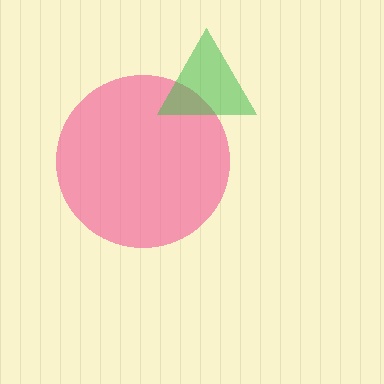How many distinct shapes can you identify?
There are 2 distinct shapes: a pink circle, a green triangle.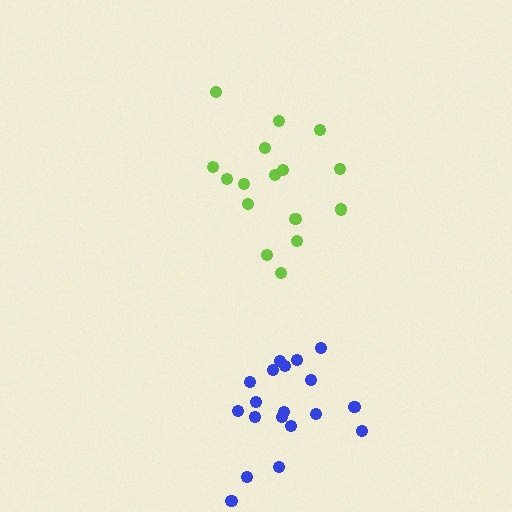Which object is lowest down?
The blue cluster is bottommost.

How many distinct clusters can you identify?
There are 2 distinct clusters.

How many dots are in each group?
Group 1: 16 dots, Group 2: 19 dots (35 total).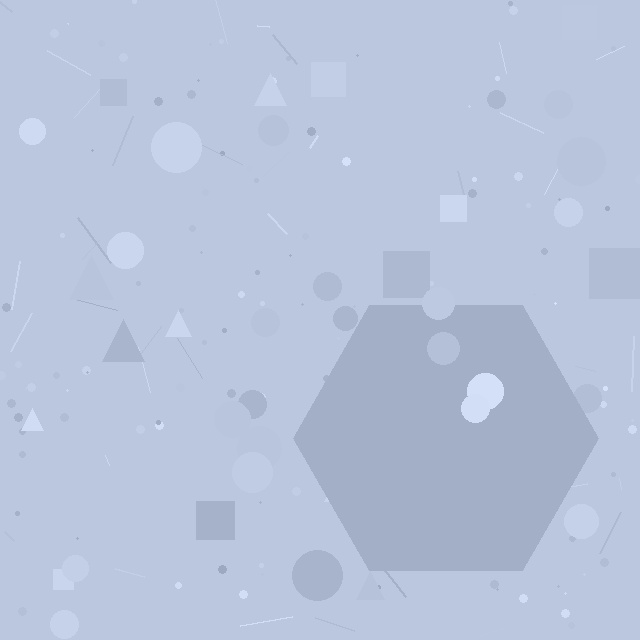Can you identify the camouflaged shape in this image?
The camouflaged shape is a hexagon.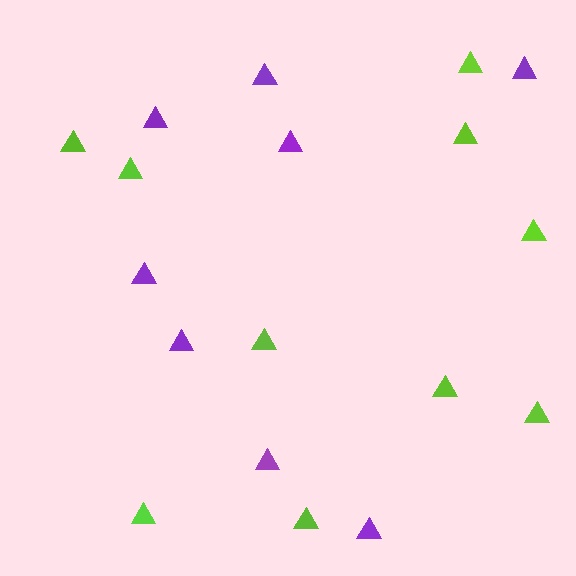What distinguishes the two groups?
There are 2 groups: one group of purple triangles (8) and one group of lime triangles (10).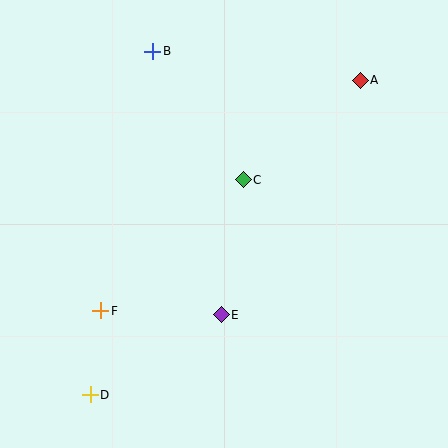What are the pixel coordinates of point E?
Point E is at (221, 315).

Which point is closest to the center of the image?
Point C at (243, 180) is closest to the center.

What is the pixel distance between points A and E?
The distance between A and E is 273 pixels.